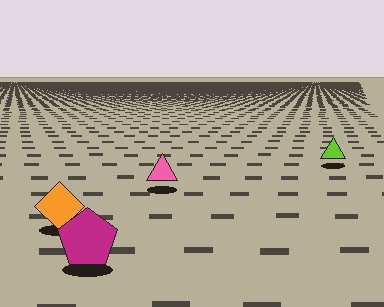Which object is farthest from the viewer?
The lime triangle is farthest from the viewer. It appears smaller and the ground texture around it is denser.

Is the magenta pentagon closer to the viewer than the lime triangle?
Yes. The magenta pentagon is closer — you can tell from the texture gradient: the ground texture is coarser near it.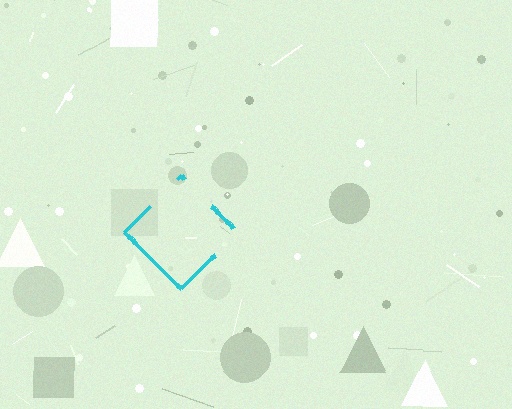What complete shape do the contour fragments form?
The contour fragments form a diamond.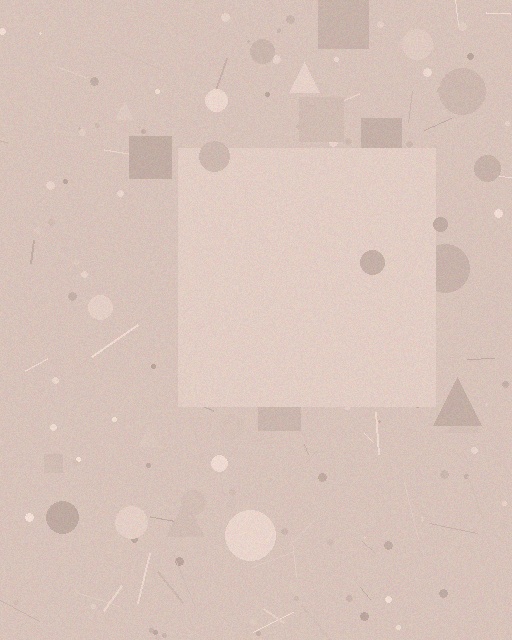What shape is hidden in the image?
A square is hidden in the image.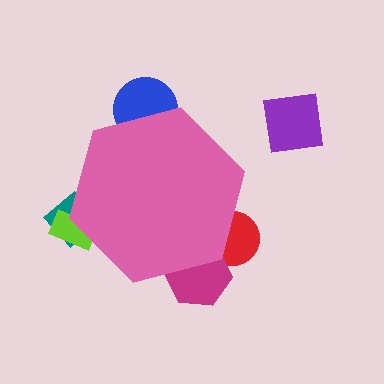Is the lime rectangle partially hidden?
Yes, the lime rectangle is partially hidden behind the pink hexagon.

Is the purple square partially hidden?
No, the purple square is fully visible.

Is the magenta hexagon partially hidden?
Yes, the magenta hexagon is partially hidden behind the pink hexagon.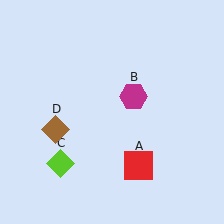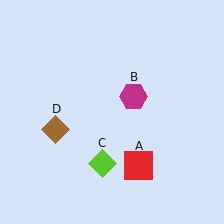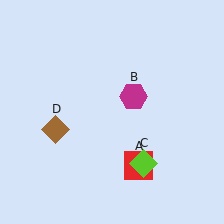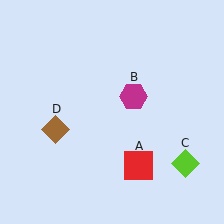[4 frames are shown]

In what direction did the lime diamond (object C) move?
The lime diamond (object C) moved right.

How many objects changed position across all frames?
1 object changed position: lime diamond (object C).